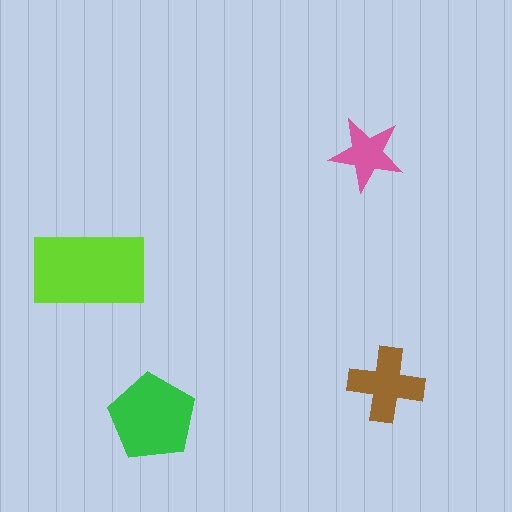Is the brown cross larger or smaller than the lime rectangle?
Smaller.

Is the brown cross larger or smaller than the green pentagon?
Smaller.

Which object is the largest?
The lime rectangle.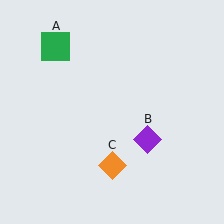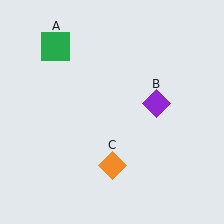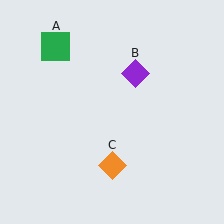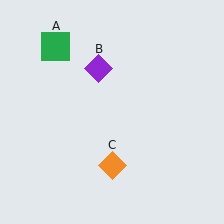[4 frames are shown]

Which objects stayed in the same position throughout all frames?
Green square (object A) and orange diamond (object C) remained stationary.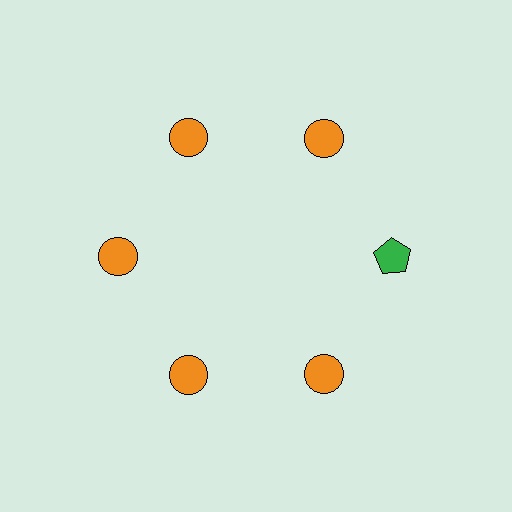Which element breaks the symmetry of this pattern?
The green pentagon at roughly the 3 o'clock position breaks the symmetry. All other shapes are orange circles.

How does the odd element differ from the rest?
It differs in both color (green instead of orange) and shape (pentagon instead of circle).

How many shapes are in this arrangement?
There are 6 shapes arranged in a ring pattern.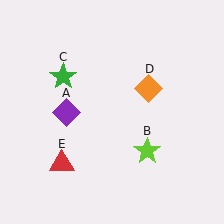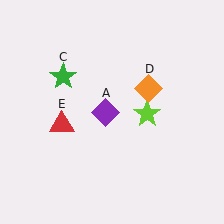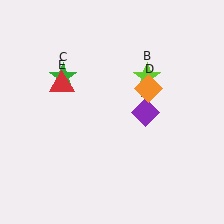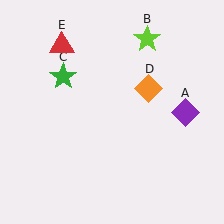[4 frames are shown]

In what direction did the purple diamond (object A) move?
The purple diamond (object A) moved right.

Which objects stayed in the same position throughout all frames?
Green star (object C) and orange diamond (object D) remained stationary.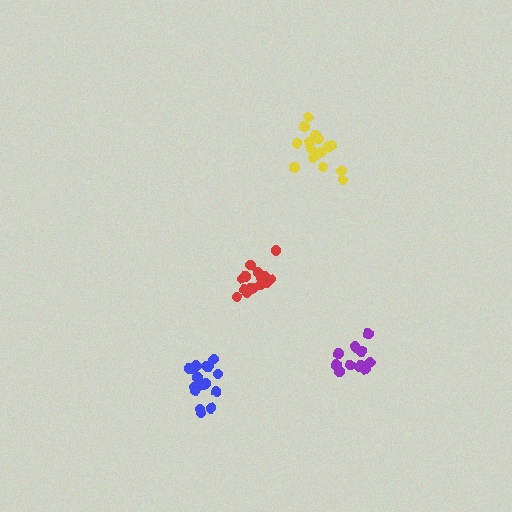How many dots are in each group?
Group 1: 16 dots, Group 2: 18 dots, Group 3: 17 dots, Group 4: 12 dots (63 total).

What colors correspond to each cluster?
The clusters are colored: red, yellow, blue, purple.